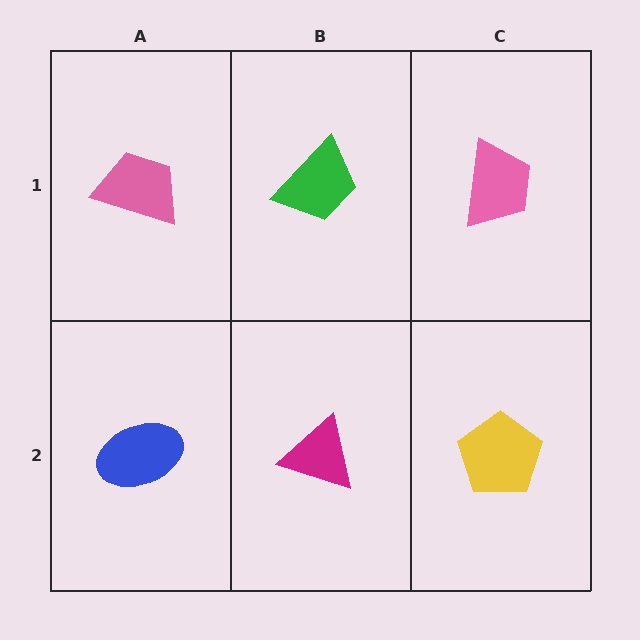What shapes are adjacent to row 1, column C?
A yellow pentagon (row 2, column C), a green trapezoid (row 1, column B).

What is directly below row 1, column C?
A yellow pentagon.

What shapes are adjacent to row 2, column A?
A pink trapezoid (row 1, column A), a magenta triangle (row 2, column B).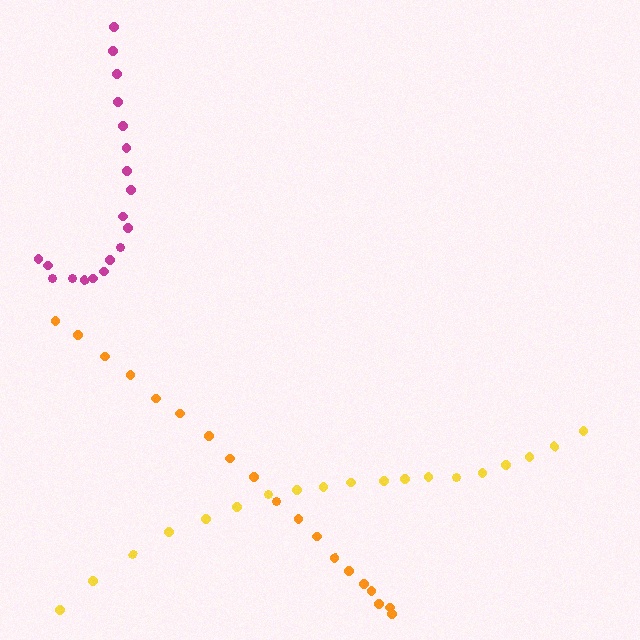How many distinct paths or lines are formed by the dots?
There are 3 distinct paths.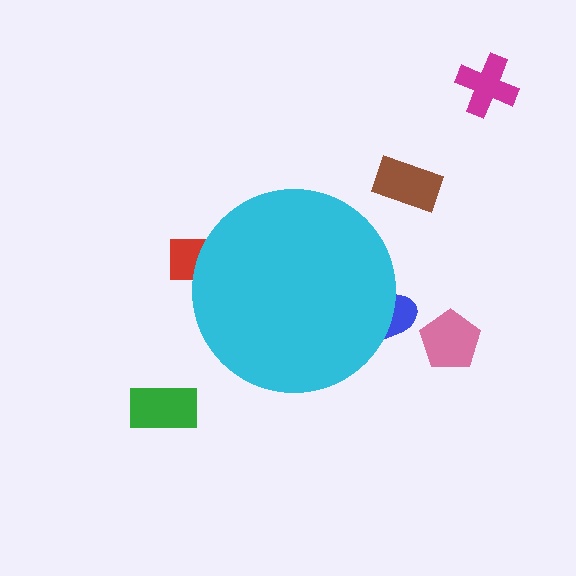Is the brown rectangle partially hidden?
No, the brown rectangle is fully visible.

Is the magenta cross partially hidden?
No, the magenta cross is fully visible.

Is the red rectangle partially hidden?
Yes, the red rectangle is partially hidden behind the cyan circle.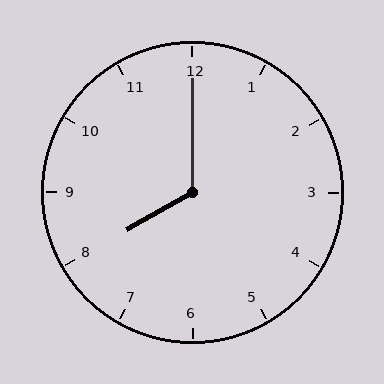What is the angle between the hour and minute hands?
Approximately 120 degrees.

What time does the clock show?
8:00.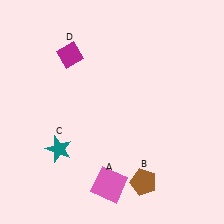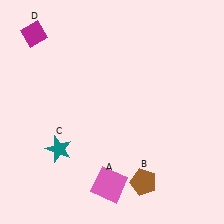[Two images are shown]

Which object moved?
The magenta diamond (D) moved left.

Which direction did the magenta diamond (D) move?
The magenta diamond (D) moved left.